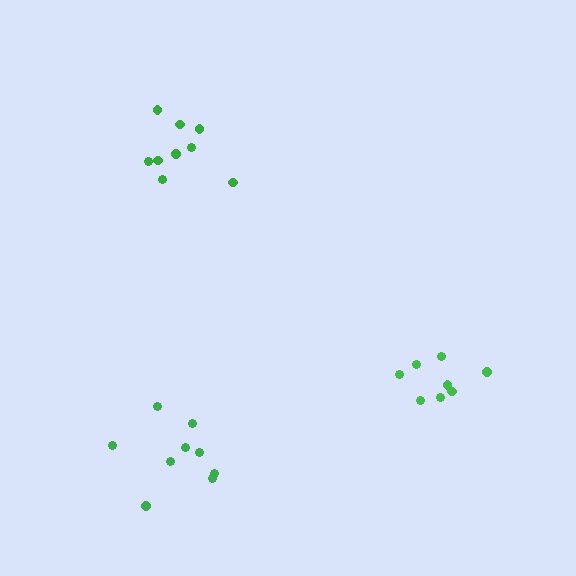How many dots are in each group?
Group 1: 8 dots, Group 2: 9 dots, Group 3: 9 dots (26 total).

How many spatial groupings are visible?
There are 3 spatial groupings.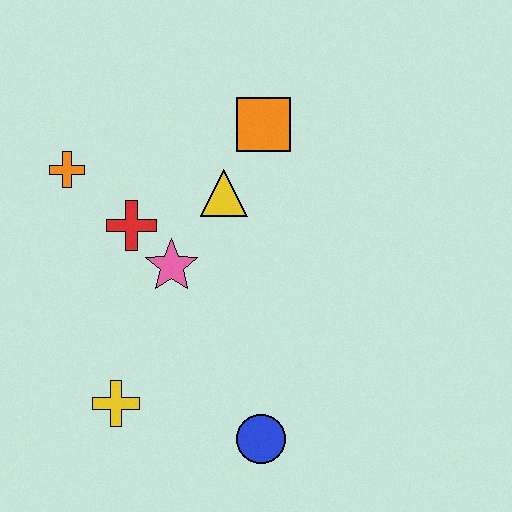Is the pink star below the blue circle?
No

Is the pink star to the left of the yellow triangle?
Yes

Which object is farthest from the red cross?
The blue circle is farthest from the red cross.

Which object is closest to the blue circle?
The yellow cross is closest to the blue circle.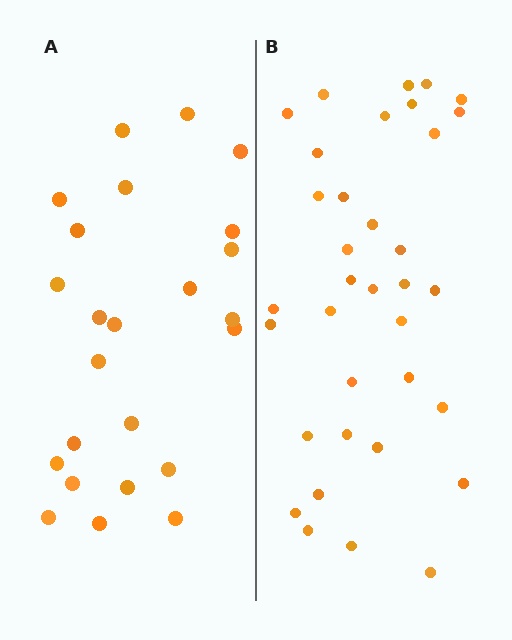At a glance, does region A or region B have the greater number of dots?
Region B (the right region) has more dots.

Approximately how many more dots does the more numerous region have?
Region B has roughly 12 or so more dots than region A.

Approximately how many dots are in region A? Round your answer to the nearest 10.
About 20 dots. (The exact count is 24, which rounds to 20.)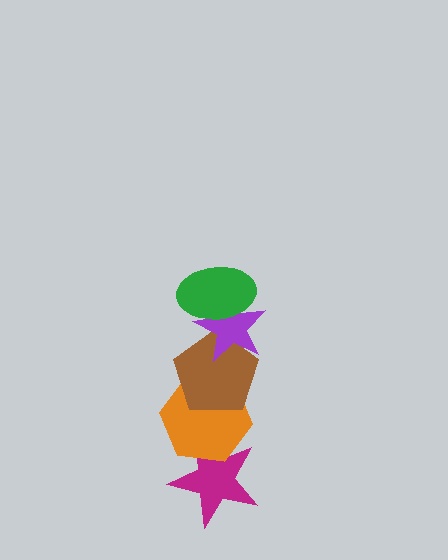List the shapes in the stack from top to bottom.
From top to bottom: the green ellipse, the purple star, the brown pentagon, the orange hexagon, the magenta star.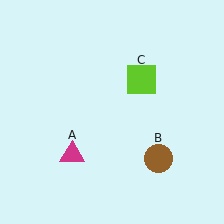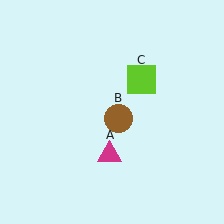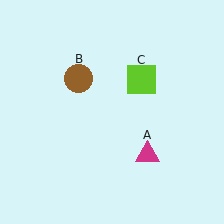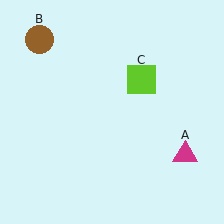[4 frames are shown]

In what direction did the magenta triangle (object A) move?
The magenta triangle (object A) moved right.